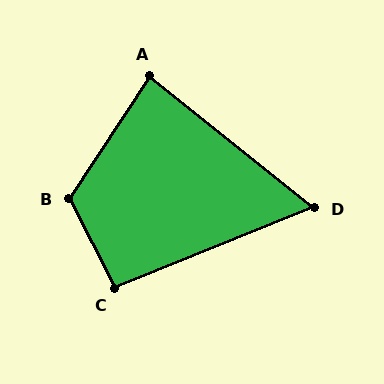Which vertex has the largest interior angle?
B, at approximately 119 degrees.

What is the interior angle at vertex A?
Approximately 85 degrees (acute).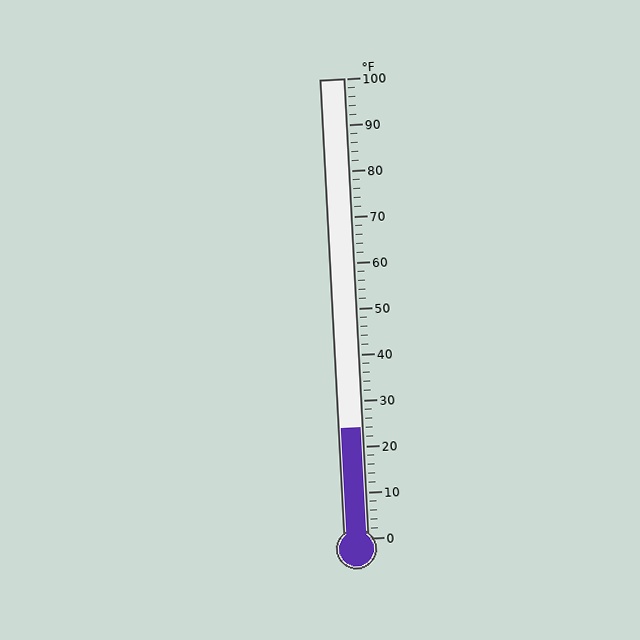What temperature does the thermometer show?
The thermometer shows approximately 24°F.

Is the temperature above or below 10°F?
The temperature is above 10°F.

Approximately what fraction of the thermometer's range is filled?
The thermometer is filled to approximately 25% of its range.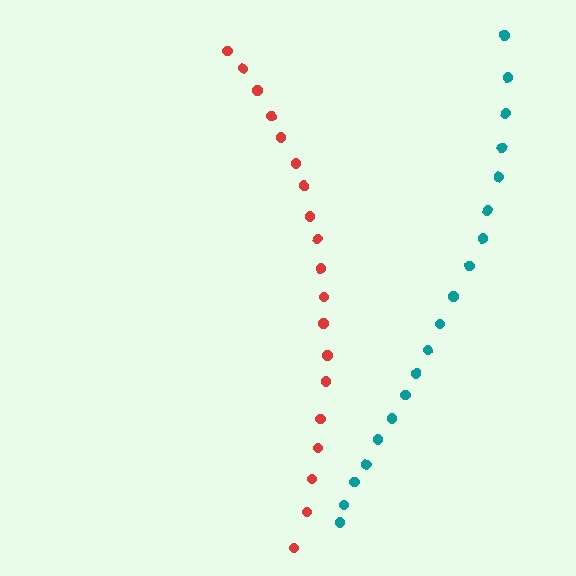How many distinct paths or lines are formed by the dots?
There are 2 distinct paths.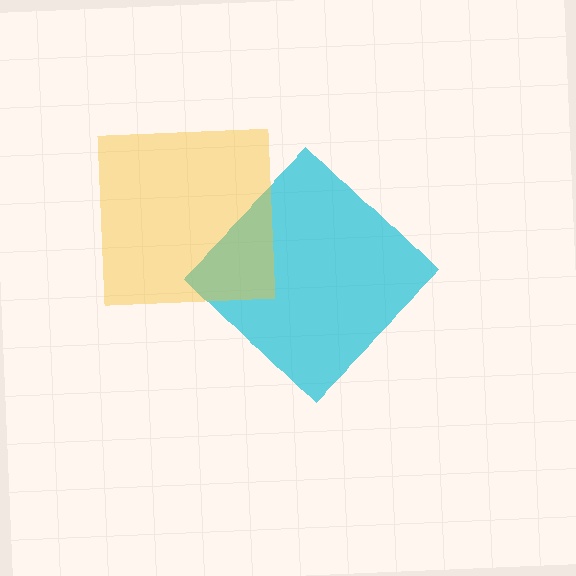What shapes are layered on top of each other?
The layered shapes are: a cyan diamond, a yellow square.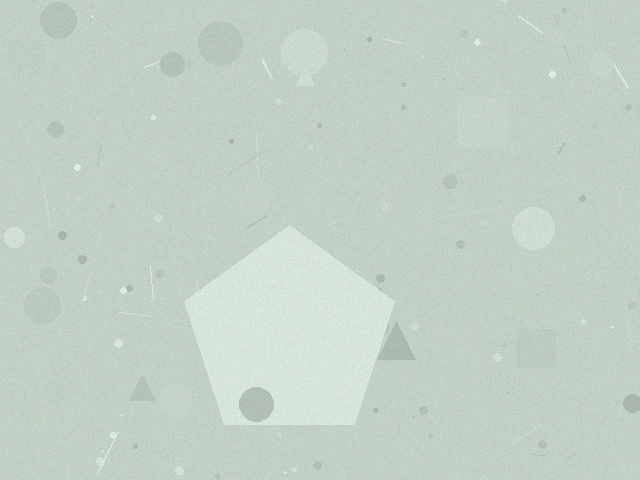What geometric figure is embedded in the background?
A pentagon is embedded in the background.